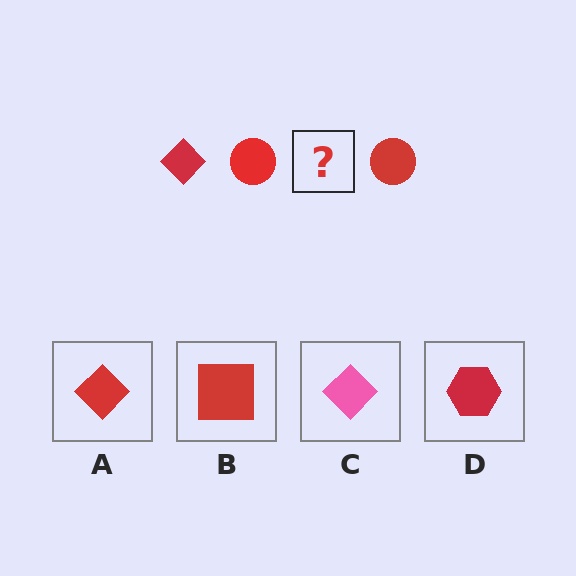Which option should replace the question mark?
Option A.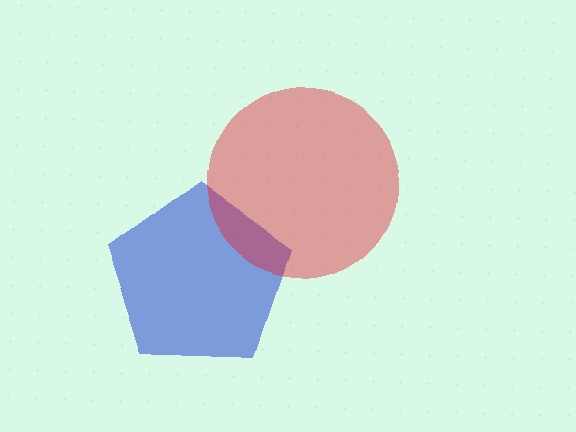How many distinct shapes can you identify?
There are 2 distinct shapes: a blue pentagon, a red circle.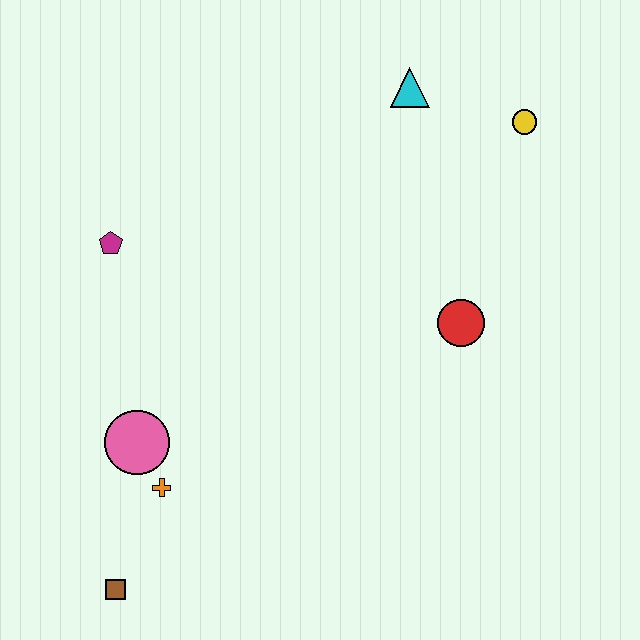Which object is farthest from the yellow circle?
The brown square is farthest from the yellow circle.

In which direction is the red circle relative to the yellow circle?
The red circle is below the yellow circle.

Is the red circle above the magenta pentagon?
No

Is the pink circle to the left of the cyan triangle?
Yes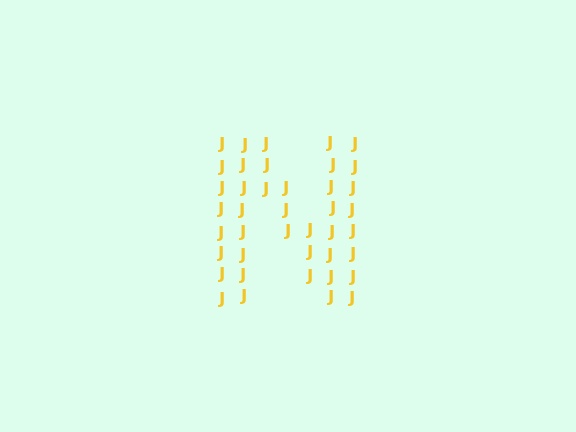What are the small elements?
The small elements are letter J's.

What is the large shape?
The large shape is the letter N.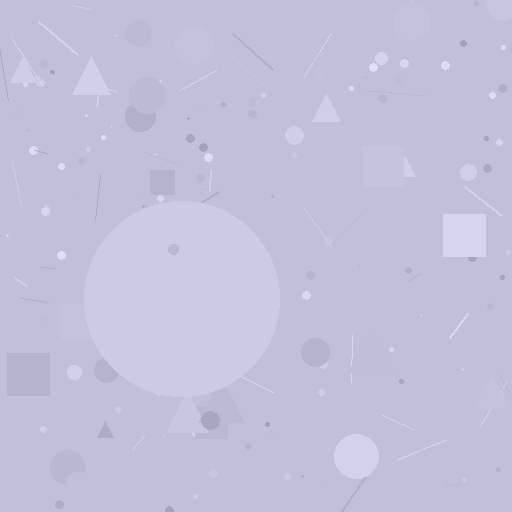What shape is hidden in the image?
A circle is hidden in the image.